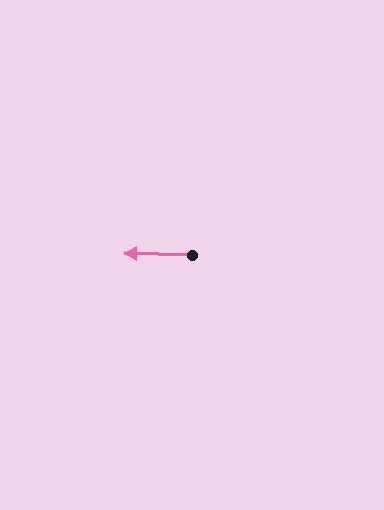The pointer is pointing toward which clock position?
Roughly 9 o'clock.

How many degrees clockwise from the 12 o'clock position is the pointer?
Approximately 271 degrees.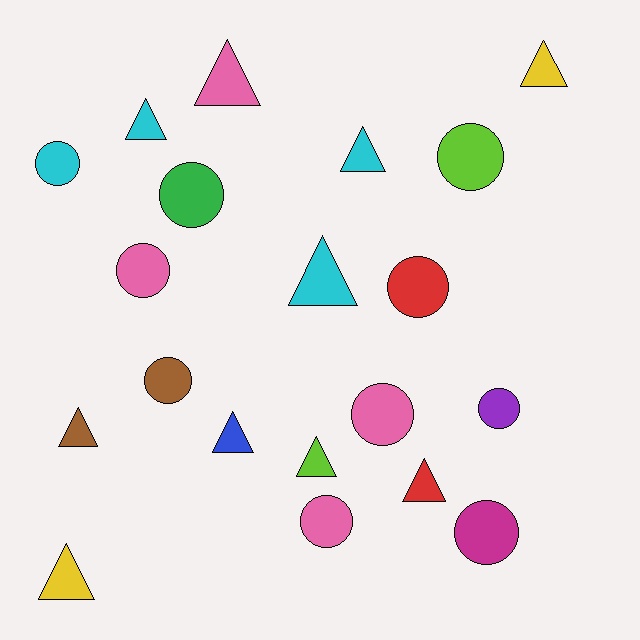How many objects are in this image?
There are 20 objects.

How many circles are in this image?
There are 10 circles.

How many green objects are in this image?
There is 1 green object.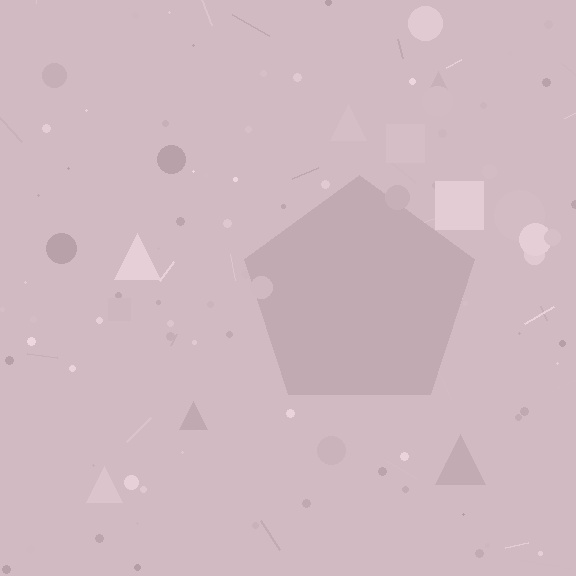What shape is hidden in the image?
A pentagon is hidden in the image.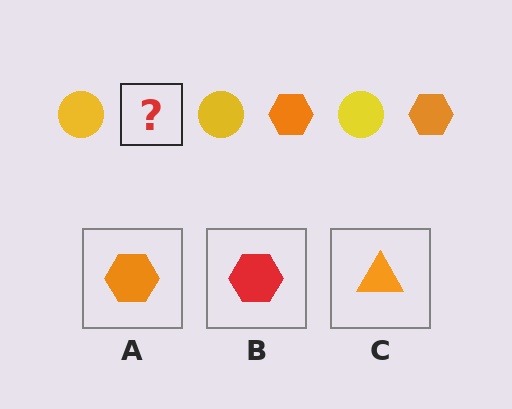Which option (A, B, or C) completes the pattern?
A.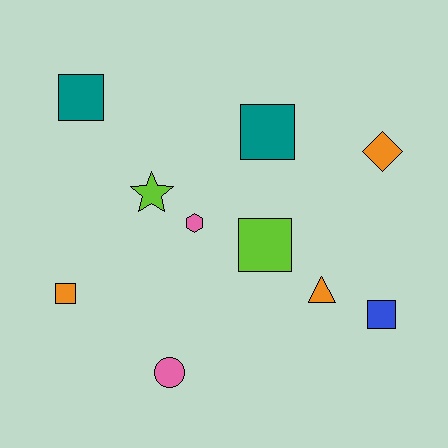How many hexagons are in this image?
There is 1 hexagon.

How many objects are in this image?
There are 10 objects.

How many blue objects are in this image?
There is 1 blue object.